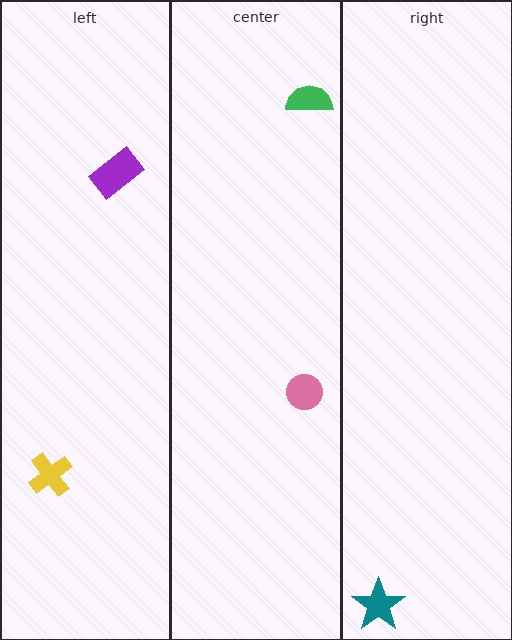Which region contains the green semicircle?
The center region.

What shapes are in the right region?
The teal star.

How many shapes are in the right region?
1.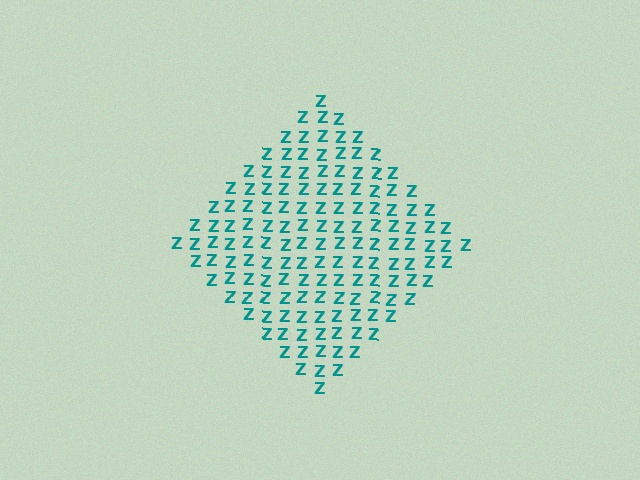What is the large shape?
The large shape is a diamond.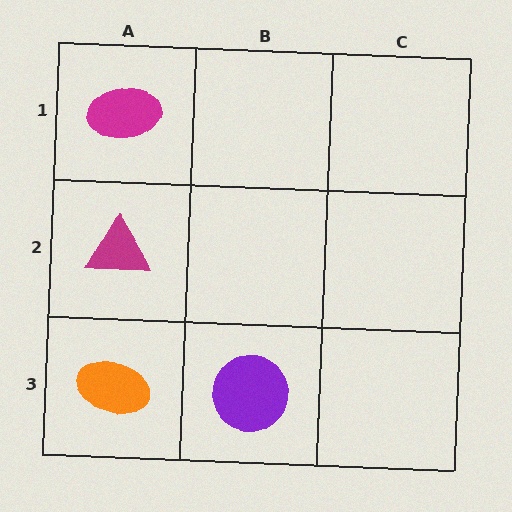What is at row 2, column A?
A magenta triangle.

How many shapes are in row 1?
1 shape.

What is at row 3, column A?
An orange ellipse.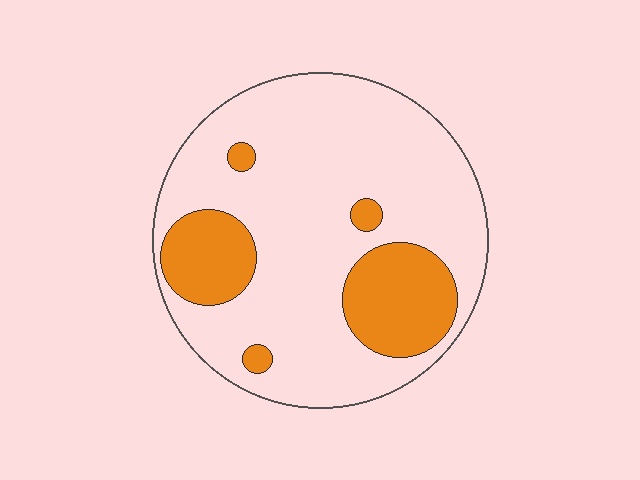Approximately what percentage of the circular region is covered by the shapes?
Approximately 25%.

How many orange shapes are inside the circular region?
5.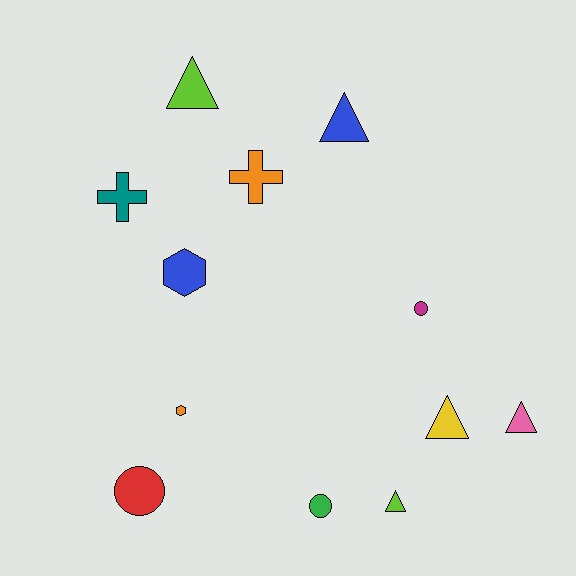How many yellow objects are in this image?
There is 1 yellow object.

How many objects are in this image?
There are 12 objects.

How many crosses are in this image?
There are 2 crosses.